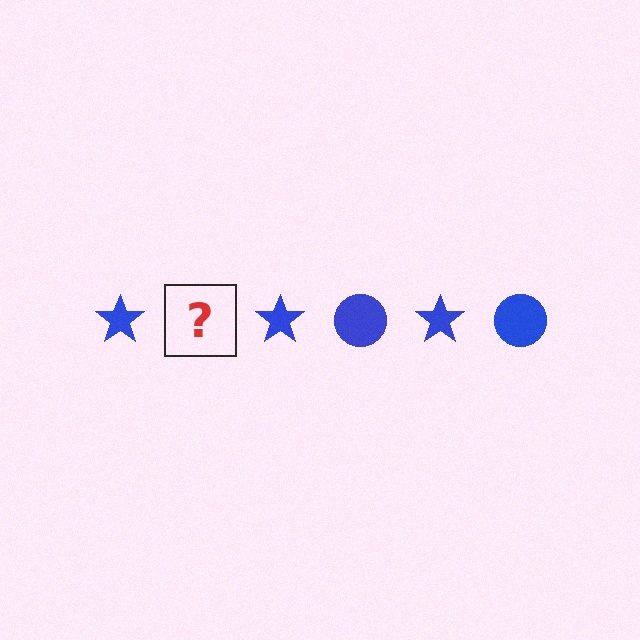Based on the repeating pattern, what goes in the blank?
The blank should be a blue circle.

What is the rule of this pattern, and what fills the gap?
The rule is that the pattern cycles through star, circle shapes in blue. The gap should be filled with a blue circle.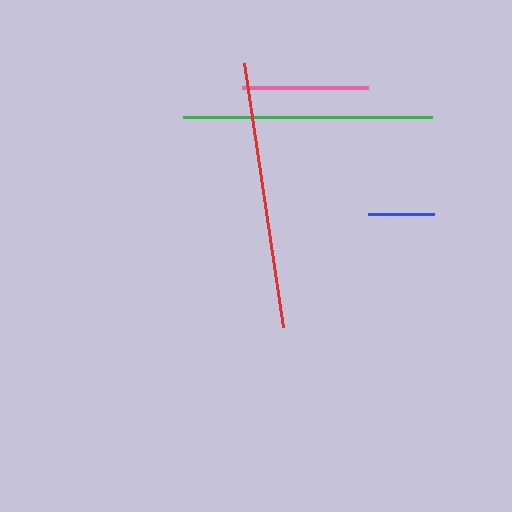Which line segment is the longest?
The red line is the longest at approximately 268 pixels.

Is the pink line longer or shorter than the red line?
The red line is longer than the pink line.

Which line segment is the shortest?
The blue line is the shortest at approximately 66 pixels.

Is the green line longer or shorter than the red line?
The red line is longer than the green line.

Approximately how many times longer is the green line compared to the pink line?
The green line is approximately 2.0 times the length of the pink line.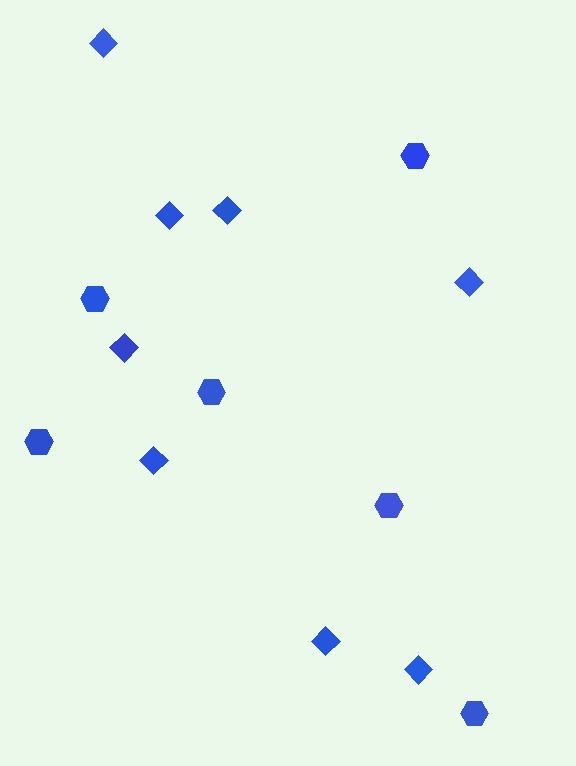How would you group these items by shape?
There are 2 groups: one group of hexagons (6) and one group of diamonds (8).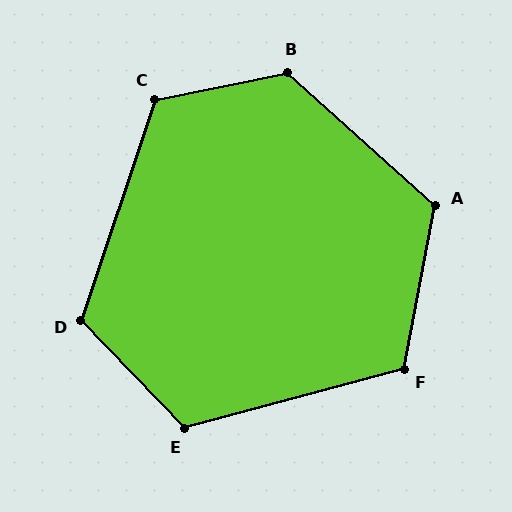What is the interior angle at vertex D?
Approximately 118 degrees (obtuse).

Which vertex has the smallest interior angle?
F, at approximately 116 degrees.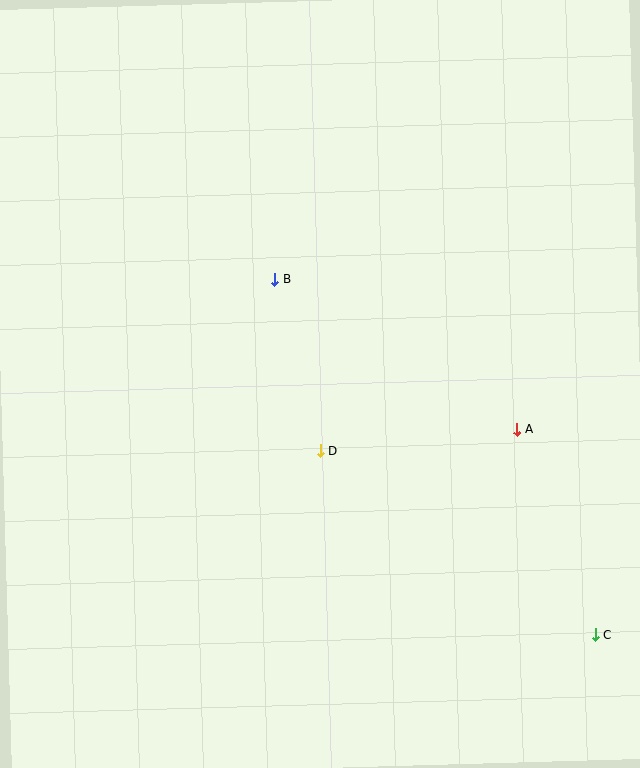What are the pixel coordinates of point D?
Point D is at (320, 451).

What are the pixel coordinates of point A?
Point A is at (517, 430).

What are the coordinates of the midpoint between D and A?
The midpoint between D and A is at (419, 440).